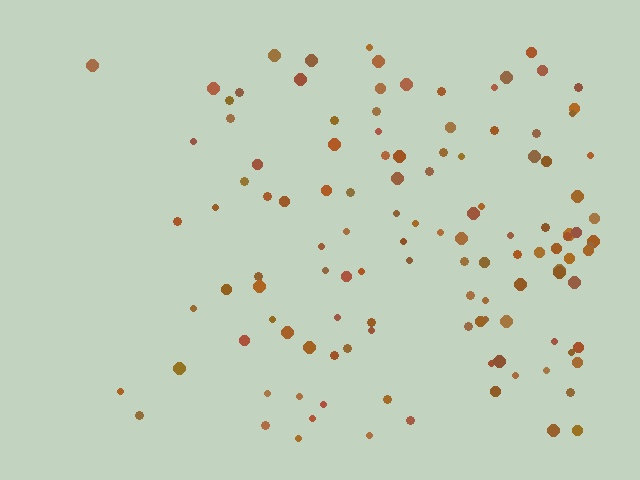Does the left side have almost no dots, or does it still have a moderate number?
Still a moderate number, just noticeably fewer than the right.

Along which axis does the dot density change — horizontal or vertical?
Horizontal.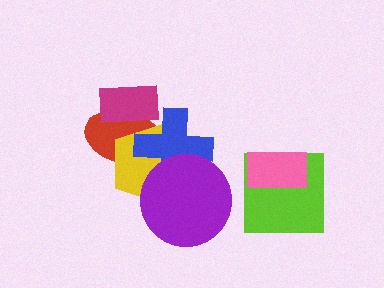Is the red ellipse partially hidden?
Yes, it is partially covered by another shape.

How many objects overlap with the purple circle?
2 objects overlap with the purple circle.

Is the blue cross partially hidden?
Yes, it is partially covered by another shape.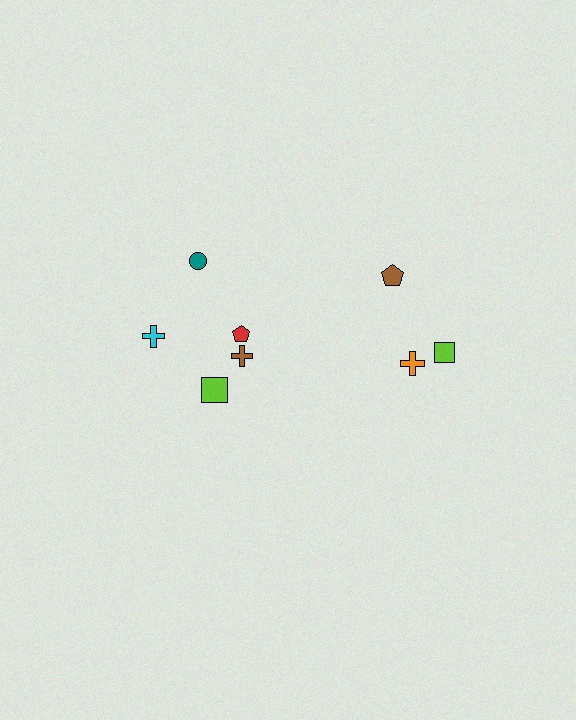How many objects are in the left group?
There are 5 objects.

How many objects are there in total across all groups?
There are 8 objects.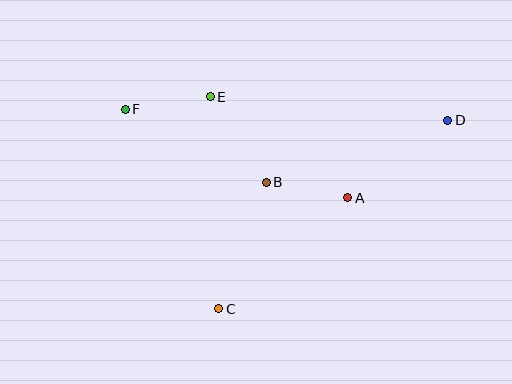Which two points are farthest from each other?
Points D and F are farthest from each other.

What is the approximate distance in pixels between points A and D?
The distance between A and D is approximately 127 pixels.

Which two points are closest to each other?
Points A and B are closest to each other.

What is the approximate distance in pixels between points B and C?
The distance between B and C is approximately 135 pixels.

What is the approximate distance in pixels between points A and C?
The distance between A and C is approximately 170 pixels.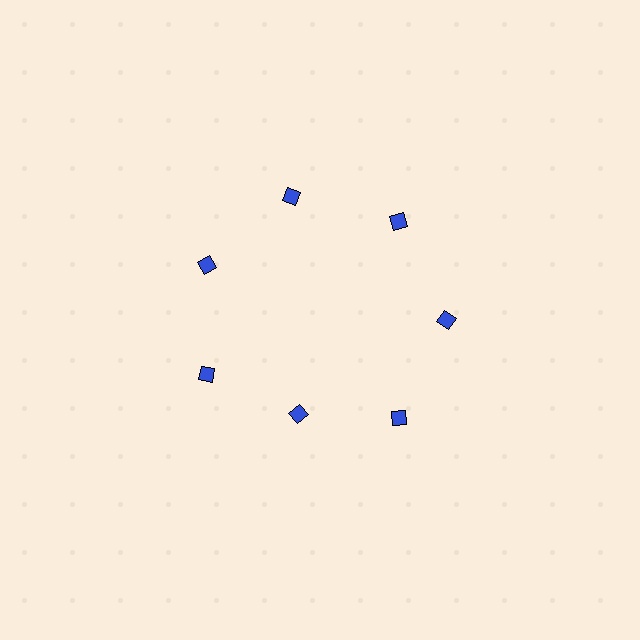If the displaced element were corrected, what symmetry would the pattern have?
It would have 7-fold rotational symmetry — the pattern would map onto itself every 51 degrees.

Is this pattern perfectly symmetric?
No. The 7 blue diamonds are arranged in a ring, but one element near the 6 o'clock position is pulled inward toward the center, breaking the 7-fold rotational symmetry.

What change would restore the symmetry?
The symmetry would be restored by moving it outward, back onto the ring so that all 7 diamonds sit at equal angles and equal distance from the center.